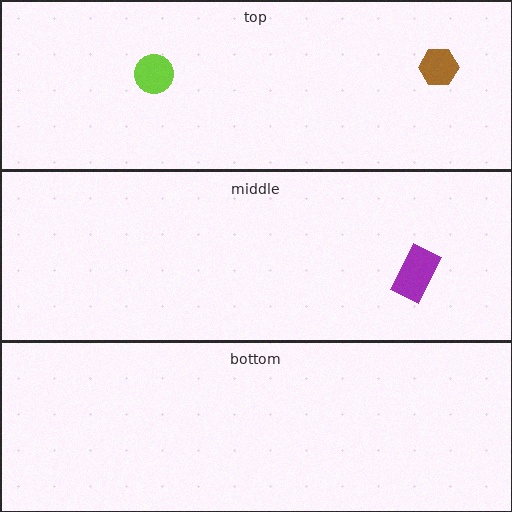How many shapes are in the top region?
2.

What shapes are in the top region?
The brown hexagon, the lime circle.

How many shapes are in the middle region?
1.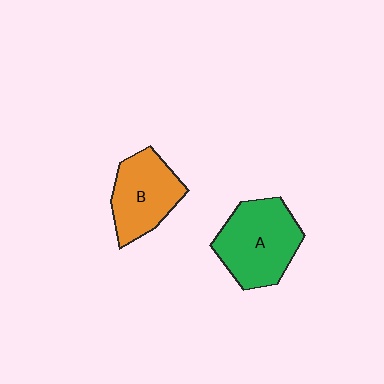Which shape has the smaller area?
Shape B (orange).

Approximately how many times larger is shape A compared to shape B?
Approximately 1.2 times.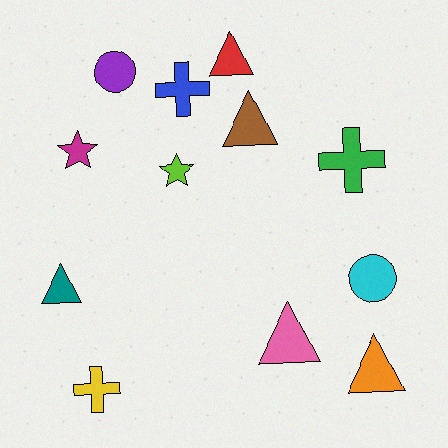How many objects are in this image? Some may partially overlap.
There are 12 objects.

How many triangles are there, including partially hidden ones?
There are 5 triangles.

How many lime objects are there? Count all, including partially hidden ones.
There is 1 lime object.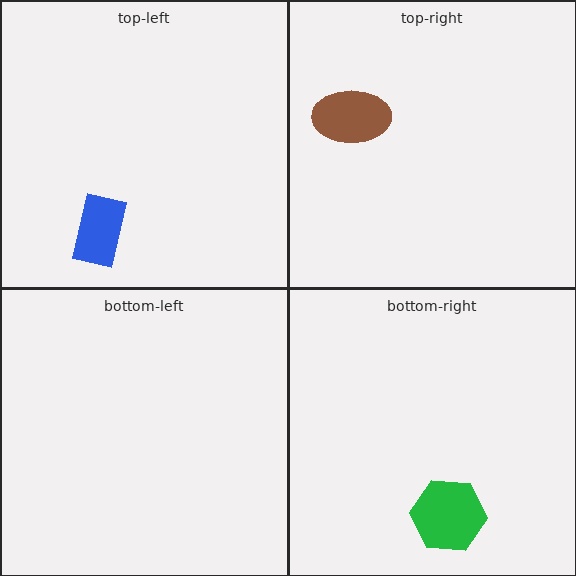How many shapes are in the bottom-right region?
1.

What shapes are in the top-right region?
The brown ellipse.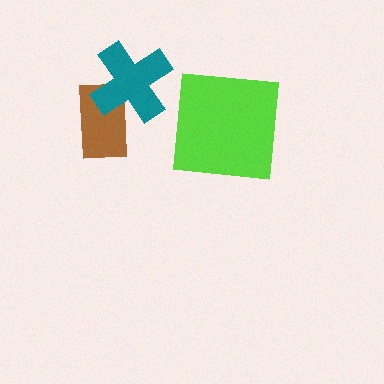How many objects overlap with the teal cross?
1 object overlaps with the teal cross.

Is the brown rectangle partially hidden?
Yes, it is partially covered by another shape.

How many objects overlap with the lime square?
0 objects overlap with the lime square.